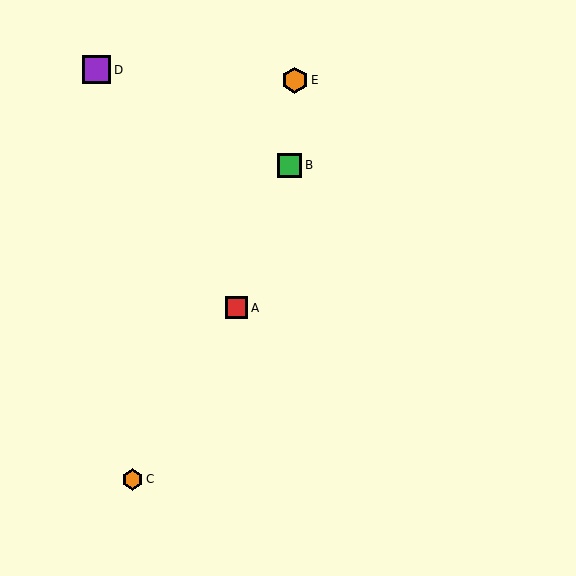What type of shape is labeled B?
Shape B is a green square.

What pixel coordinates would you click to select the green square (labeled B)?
Click at (290, 165) to select the green square B.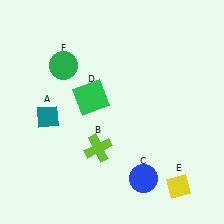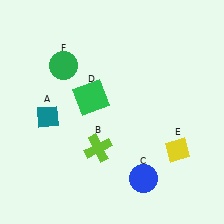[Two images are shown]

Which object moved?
The yellow diamond (E) moved up.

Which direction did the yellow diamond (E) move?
The yellow diamond (E) moved up.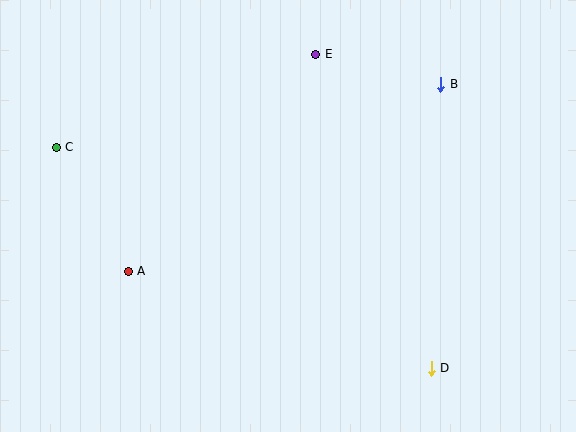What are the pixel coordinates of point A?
Point A is at (128, 271).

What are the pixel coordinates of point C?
Point C is at (56, 147).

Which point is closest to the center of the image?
Point E at (316, 54) is closest to the center.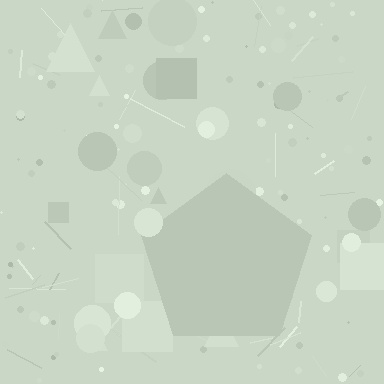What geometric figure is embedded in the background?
A pentagon is embedded in the background.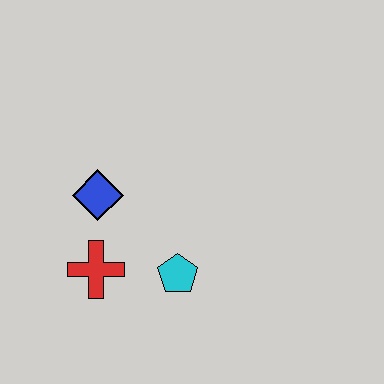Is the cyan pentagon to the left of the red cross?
No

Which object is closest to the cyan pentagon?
The red cross is closest to the cyan pentagon.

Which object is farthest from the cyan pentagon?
The blue diamond is farthest from the cyan pentagon.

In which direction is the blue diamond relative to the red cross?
The blue diamond is above the red cross.